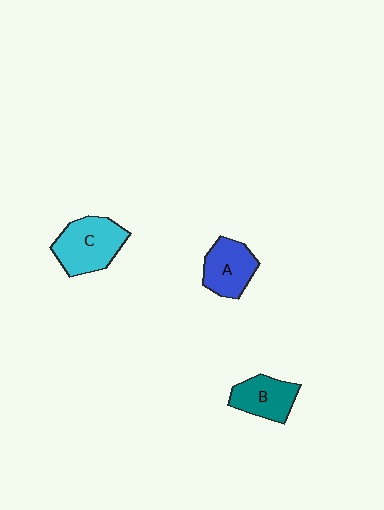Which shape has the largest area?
Shape C (cyan).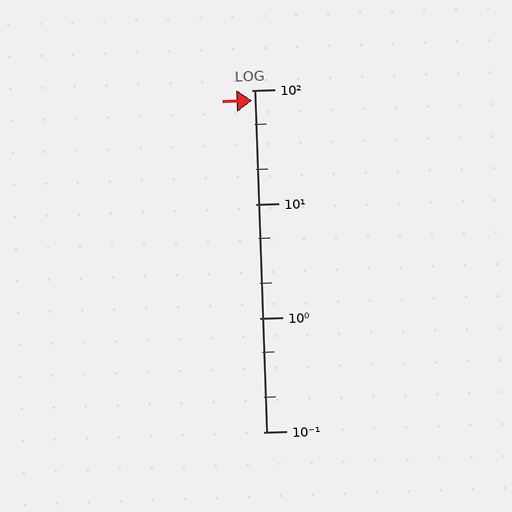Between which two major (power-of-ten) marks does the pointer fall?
The pointer is between 10 and 100.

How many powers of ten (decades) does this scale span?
The scale spans 3 decades, from 0.1 to 100.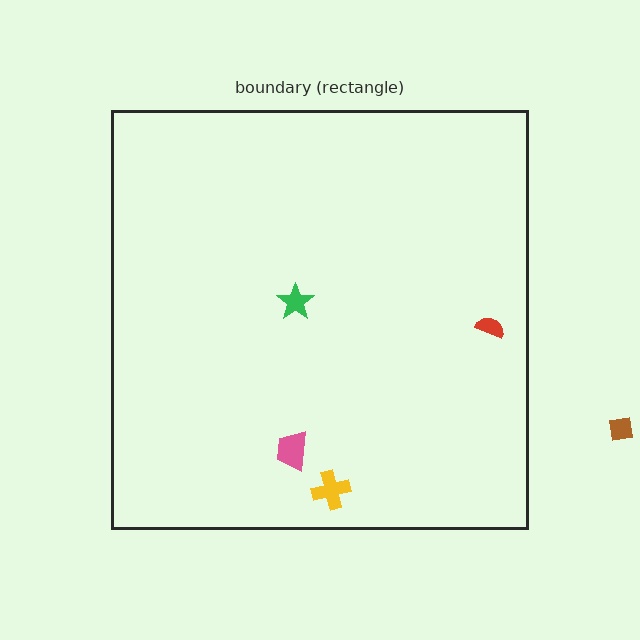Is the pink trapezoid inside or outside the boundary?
Inside.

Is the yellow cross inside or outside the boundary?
Inside.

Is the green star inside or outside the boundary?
Inside.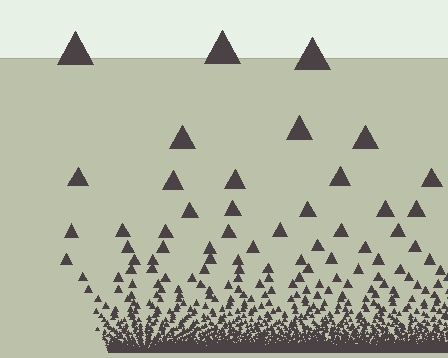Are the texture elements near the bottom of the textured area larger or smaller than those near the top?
Smaller. The gradient is inverted — elements near the bottom are smaller and denser.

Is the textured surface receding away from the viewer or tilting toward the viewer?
The surface appears to tilt toward the viewer. Texture elements get larger and sparser toward the top.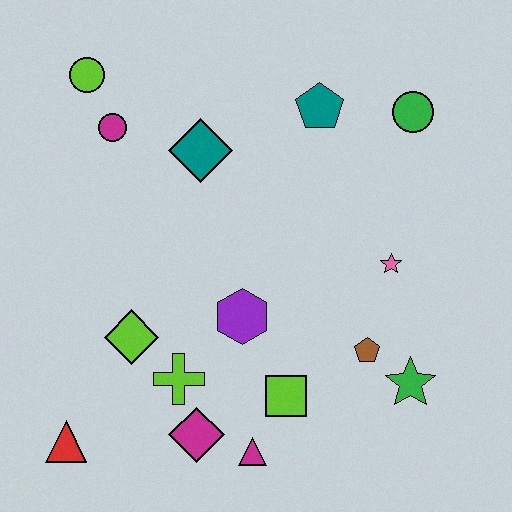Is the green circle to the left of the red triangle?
No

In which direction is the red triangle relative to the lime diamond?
The red triangle is below the lime diamond.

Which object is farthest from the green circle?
The red triangle is farthest from the green circle.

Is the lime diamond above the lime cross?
Yes